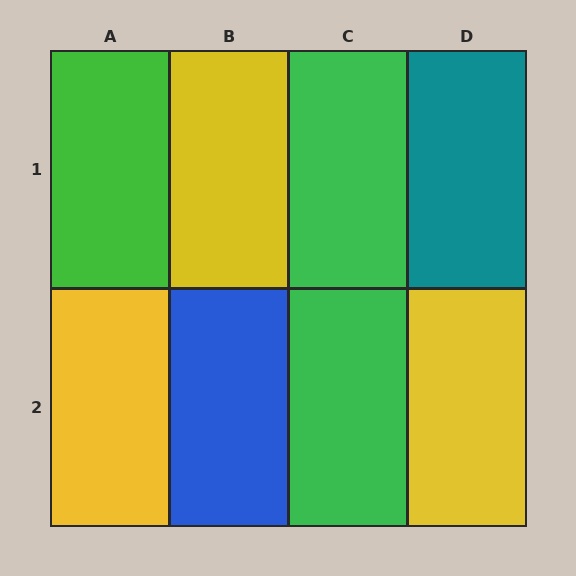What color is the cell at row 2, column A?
Yellow.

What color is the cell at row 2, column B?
Blue.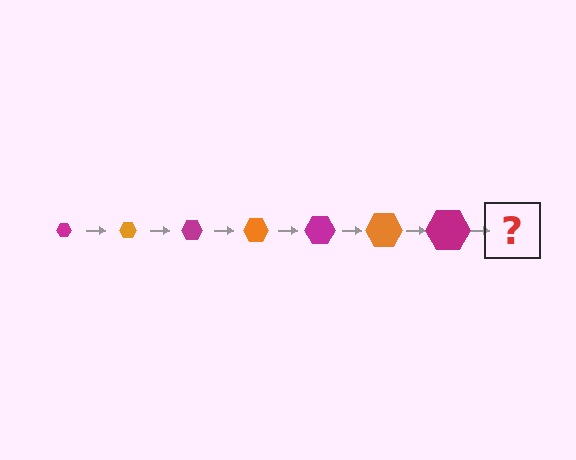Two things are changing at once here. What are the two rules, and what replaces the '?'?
The two rules are that the hexagon grows larger each step and the color cycles through magenta and orange. The '?' should be an orange hexagon, larger than the previous one.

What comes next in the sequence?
The next element should be an orange hexagon, larger than the previous one.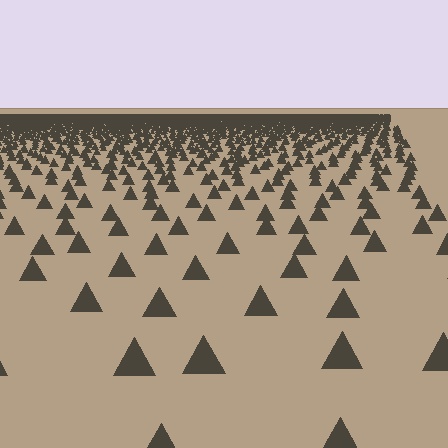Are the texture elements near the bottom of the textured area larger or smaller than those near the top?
Larger. Near the bottom, elements are closer to the viewer and appear at a bigger on-screen size.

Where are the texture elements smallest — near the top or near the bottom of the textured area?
Near the top.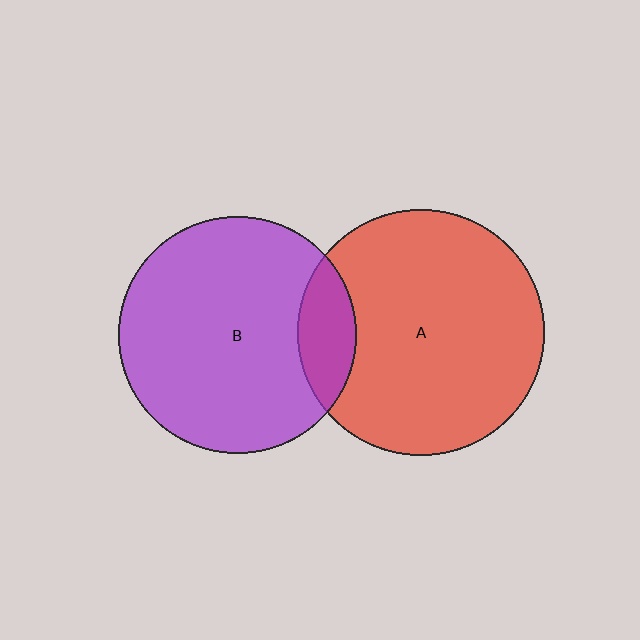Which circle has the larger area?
Circle A (red).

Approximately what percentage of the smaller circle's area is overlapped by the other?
Approximately 15%.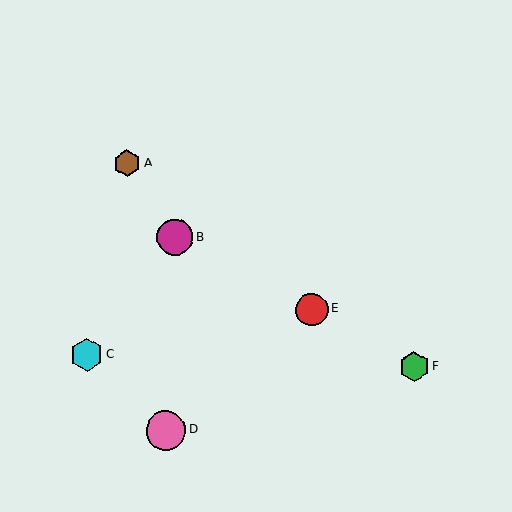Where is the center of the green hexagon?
The center of the green hexagon is at (414, 367).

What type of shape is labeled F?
Shape F is a green hexagon.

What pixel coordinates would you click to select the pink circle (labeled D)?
Click at (166, 430) to select the pink circle D.